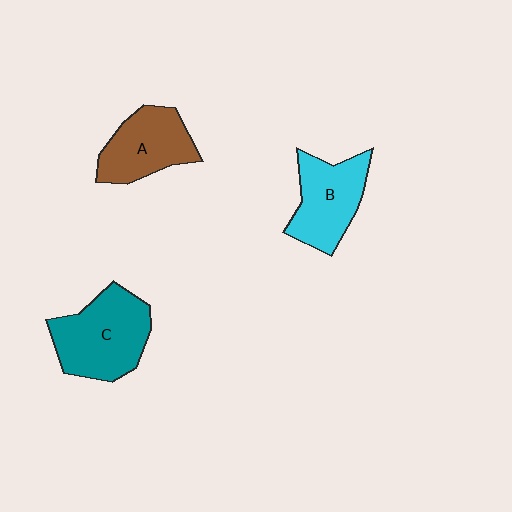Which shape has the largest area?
Shape C (teal).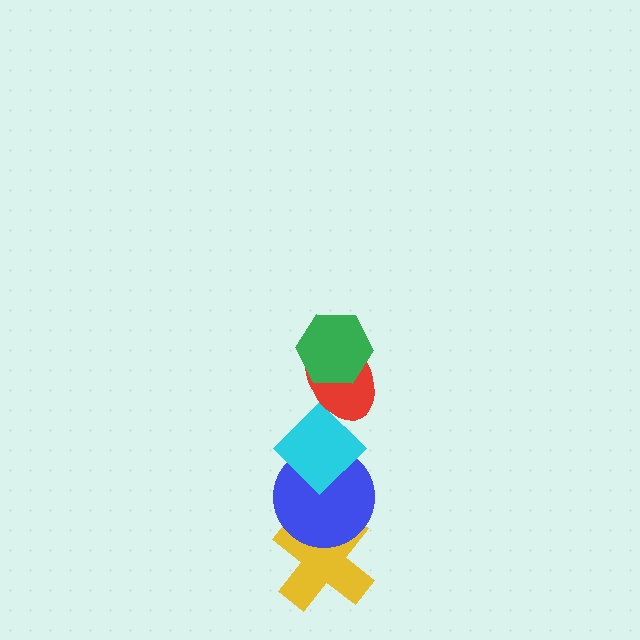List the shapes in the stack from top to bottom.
From top to bottom: the green hexagon, the red ellipse, the cyan diamond, the blue circle, the yellow cross.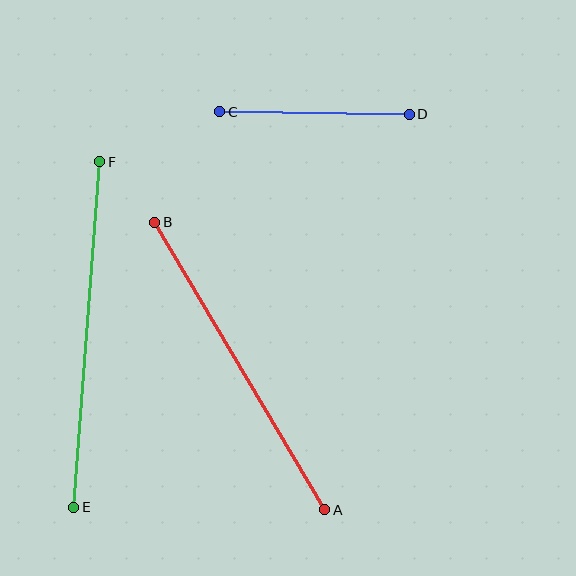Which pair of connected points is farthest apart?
Points E and F are farthest apart.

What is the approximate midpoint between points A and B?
The midpoint is at approximately (240, 366) pixels.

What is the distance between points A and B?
The distance is approximately 334 pixels.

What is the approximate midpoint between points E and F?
The midpoint is at approximately (87, 335) pixels.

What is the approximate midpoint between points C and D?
The midpoint is at approximately (315, 113) pixels.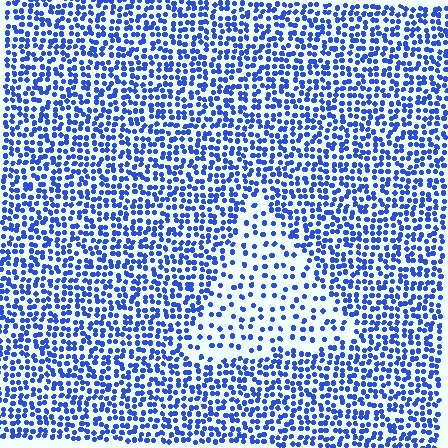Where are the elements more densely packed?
The elements are more densely packed outside the triangle boundary.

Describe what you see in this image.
The image contains small blue elements arranged at two different densities. A triangle-shaped region is visible where the elements are less densely packed than the surrounding area.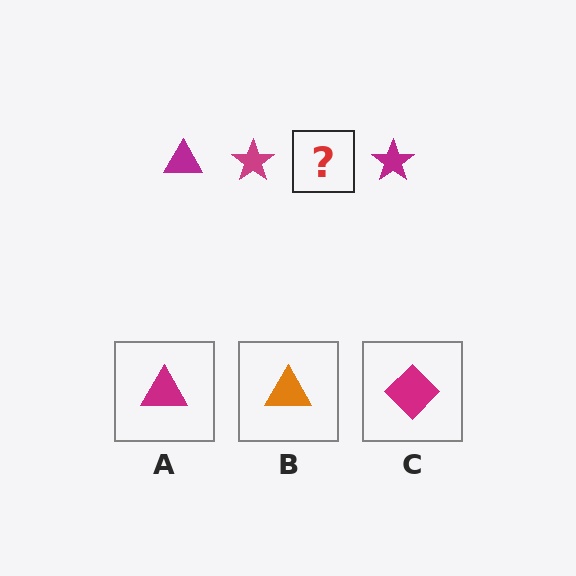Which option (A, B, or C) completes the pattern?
A.